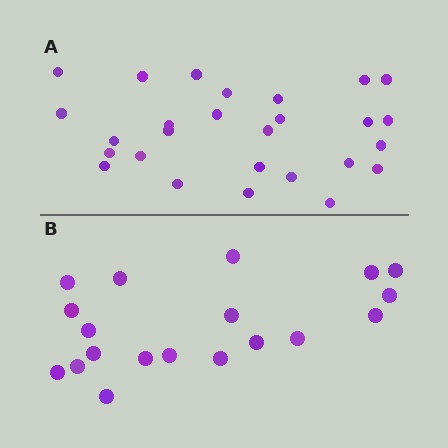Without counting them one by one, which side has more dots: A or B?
Region A (the top region) has more dots.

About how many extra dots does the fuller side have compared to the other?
Region A has roughly 8 or so more dots than region B.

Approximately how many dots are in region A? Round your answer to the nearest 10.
About 30 dots. (The exact count is 27, which rounds to 30.)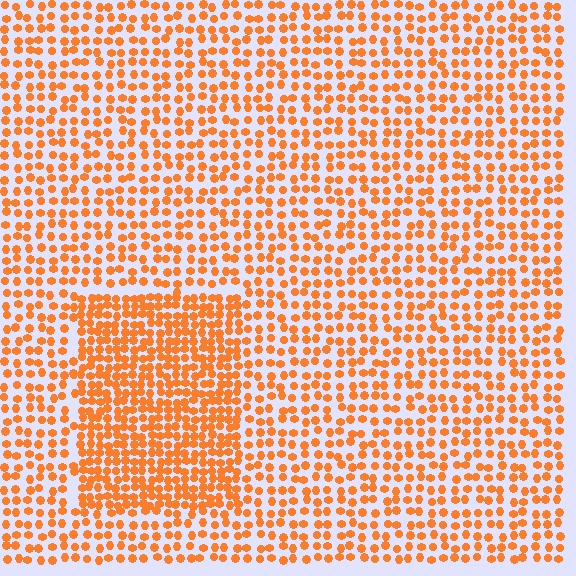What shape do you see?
I see a rectangle.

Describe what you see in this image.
The image contains small orange elements arranged at two different densities. A rectangle-shaped region is visible where the elements are more densely packed than the surrounding area.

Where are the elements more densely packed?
The elements are more densely packed inside the rectangle boundary.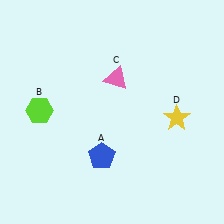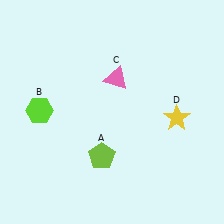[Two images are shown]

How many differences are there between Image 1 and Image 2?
There is 1 difference between the two images.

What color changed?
The pentagon (A) changed from blue in Image 1 to lime in Image 2.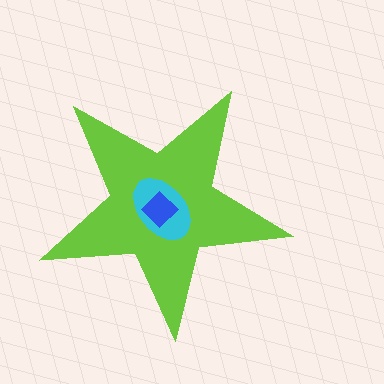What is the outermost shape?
The lime star.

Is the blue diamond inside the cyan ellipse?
Yes.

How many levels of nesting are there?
3.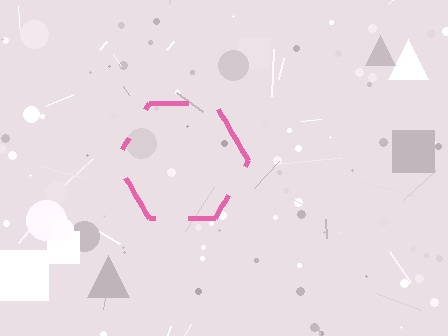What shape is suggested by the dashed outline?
The dashed outline suggests a hexagon.